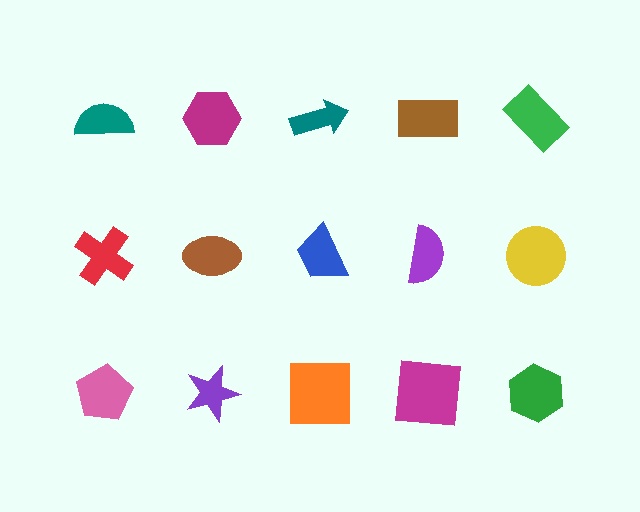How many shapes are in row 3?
5 shapes.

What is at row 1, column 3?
A teal arrow.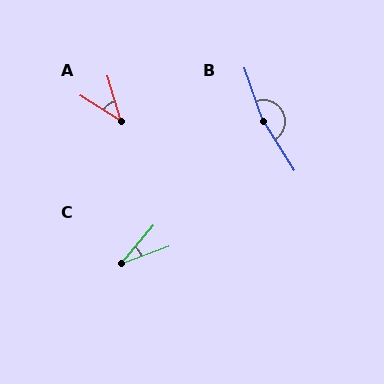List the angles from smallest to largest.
C (29°), A (41°), B (166°).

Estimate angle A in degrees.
Approximately 41 degrees.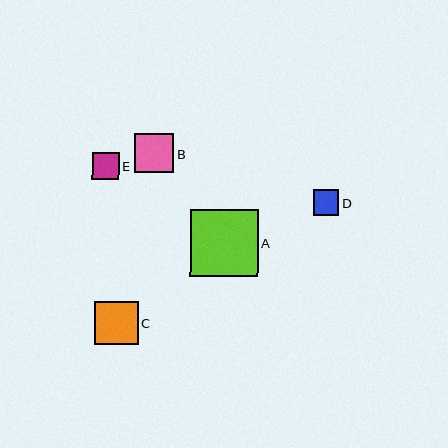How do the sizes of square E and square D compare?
Square E and square D are approximately the same size.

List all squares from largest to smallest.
From largest to smallest: A, C, B, E, D.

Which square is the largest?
Square A is the largest with a size of approximately 67 pixels.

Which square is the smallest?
Square D is the smallest with a size of approximately 25 pixels.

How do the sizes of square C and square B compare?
Square C and square B are approximately the same size.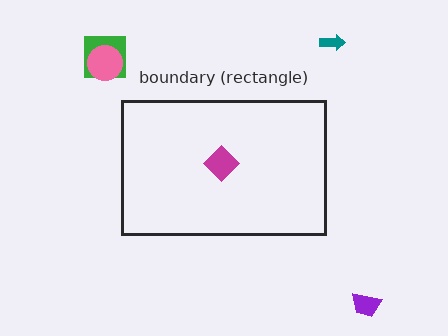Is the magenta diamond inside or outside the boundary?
Inside.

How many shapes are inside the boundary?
1 inside, 4 outside.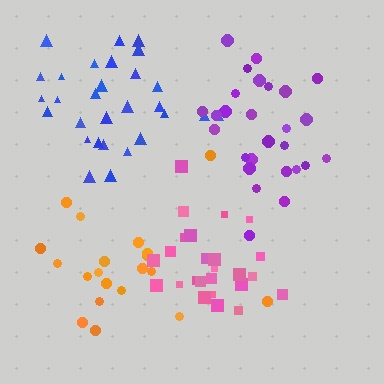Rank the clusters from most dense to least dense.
pink, blue, purple, orange.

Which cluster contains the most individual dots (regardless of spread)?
Blue (29).